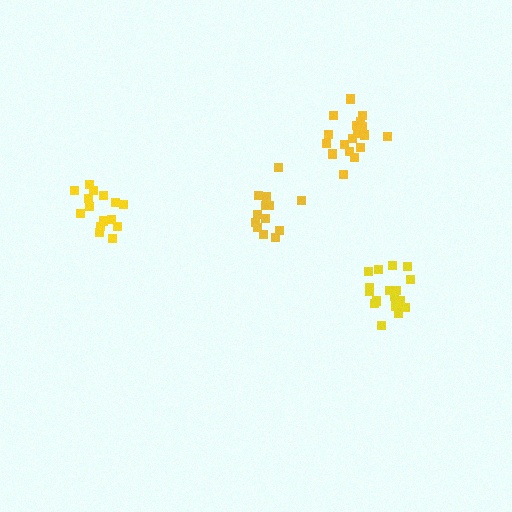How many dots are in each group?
Group 1: 19 dots, Group 2: 13 dots, Group 3: 15 dots, Group 4: 19 dots (66 total).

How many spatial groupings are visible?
There are 4 spatial groupings.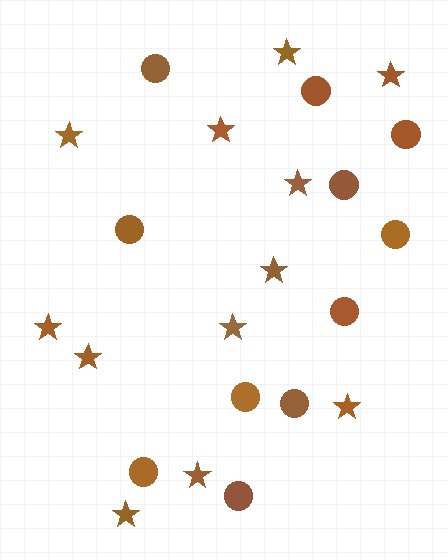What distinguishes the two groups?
There are 2 groups: one group of circles (11) and one group of stars (12).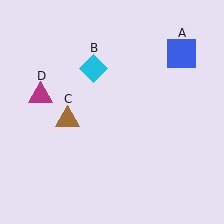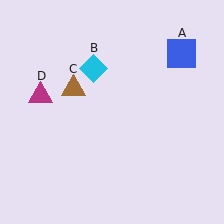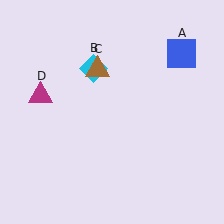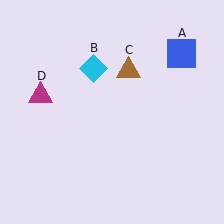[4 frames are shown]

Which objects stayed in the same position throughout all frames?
Blue square (object A) and cyan diamond (object B) and magenta triangle (object D) remained stationary.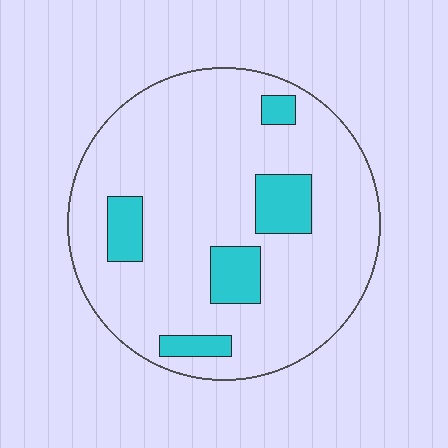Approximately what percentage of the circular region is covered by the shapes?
Approximately 15%.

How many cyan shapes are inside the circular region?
5.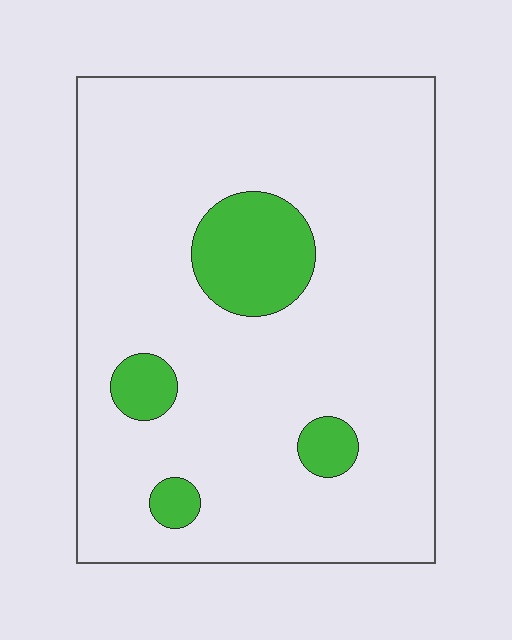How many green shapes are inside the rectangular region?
4.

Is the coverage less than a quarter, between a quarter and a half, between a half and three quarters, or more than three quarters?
Less than a quarter.